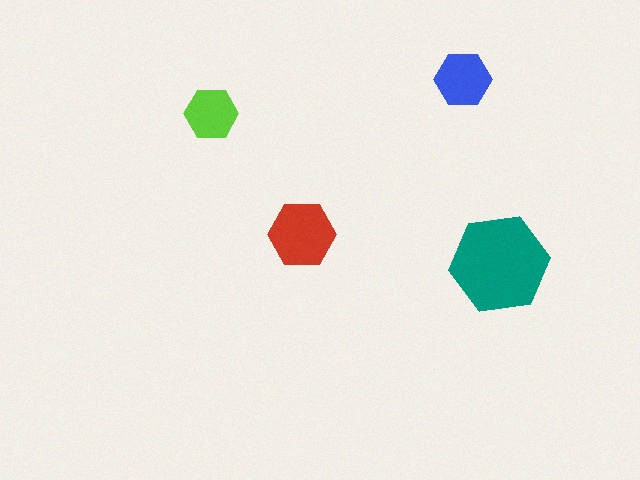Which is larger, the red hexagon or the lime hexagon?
The red one.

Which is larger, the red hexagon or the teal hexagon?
The teal one.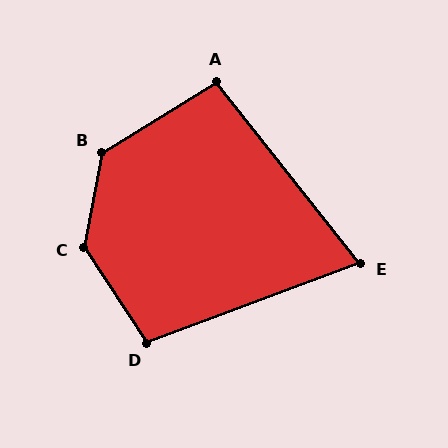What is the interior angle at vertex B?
Approximately 132 degrees (obtuse).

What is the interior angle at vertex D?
Approximately 103 degrees (obtuse).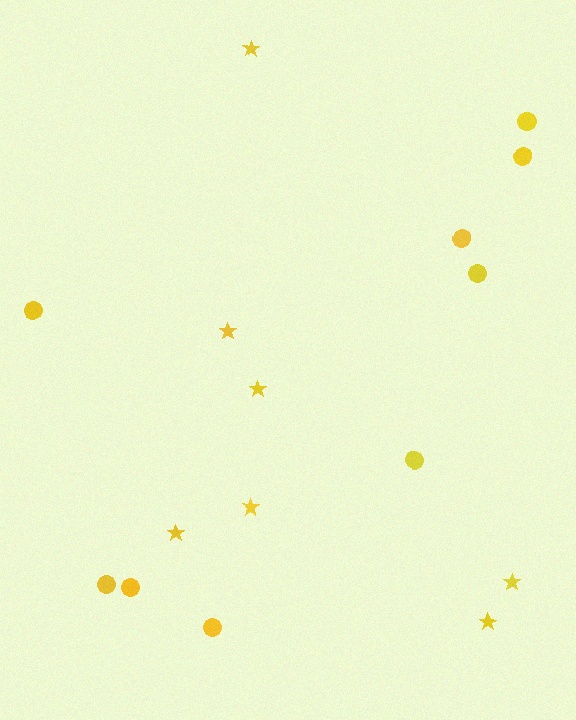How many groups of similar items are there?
There are 2 groups: one group of stars (7) and one group of circles (9).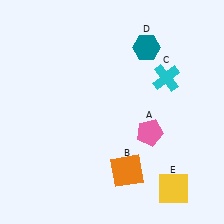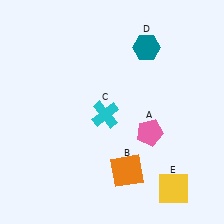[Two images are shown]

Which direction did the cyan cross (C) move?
The cyan cross (C) moved left.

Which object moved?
The cyan cross (C) moved left.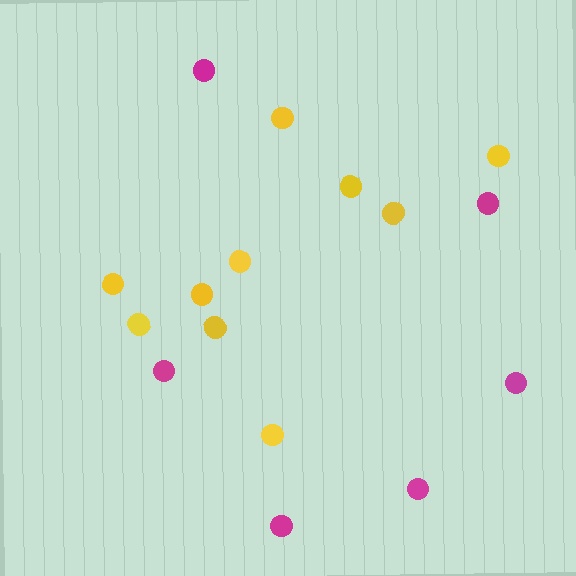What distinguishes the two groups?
There are 2 groups: one group of magenta circles (6) and one group of yellow circles (10).